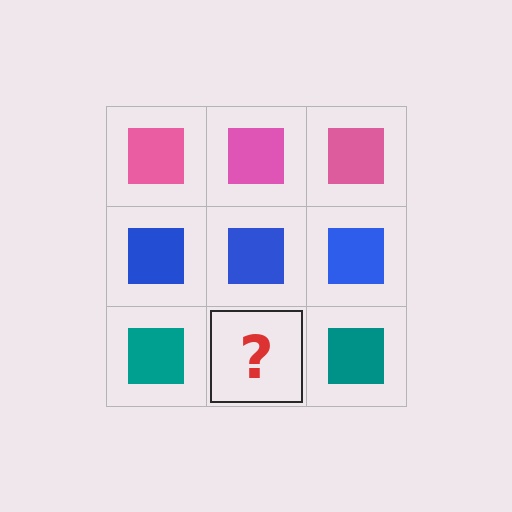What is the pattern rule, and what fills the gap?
The rule is that each row has a consistent color. The gap should be filled with a teal square.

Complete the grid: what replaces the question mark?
The question mark should be replaced with a teal square.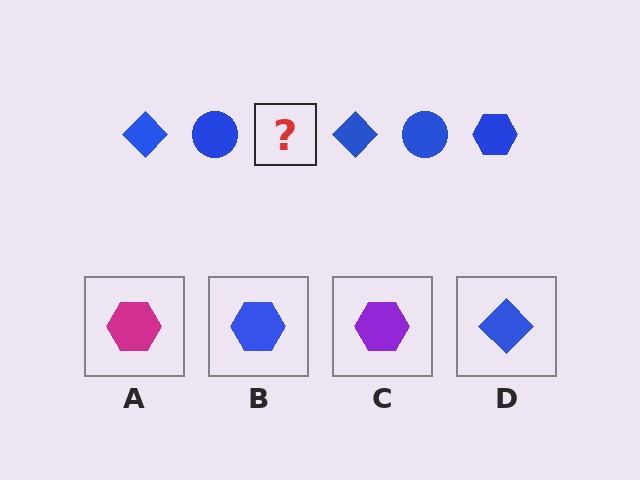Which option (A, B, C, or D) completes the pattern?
B.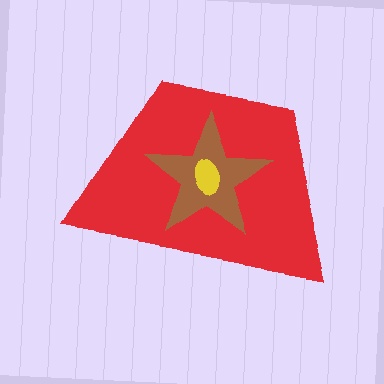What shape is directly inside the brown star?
The yellow ellipse.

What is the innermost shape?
The yellow ellipse.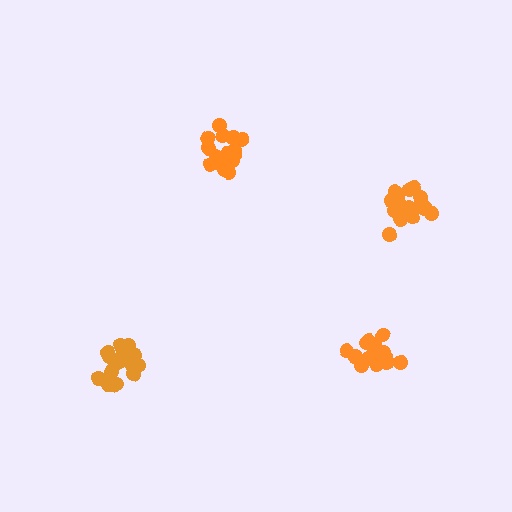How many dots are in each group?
Group 1: 18 dots, Group 2: 19 dots, Group 3: 18 dots, Group 4: 19 dots (74 total).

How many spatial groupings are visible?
There are 4 spatial groupings.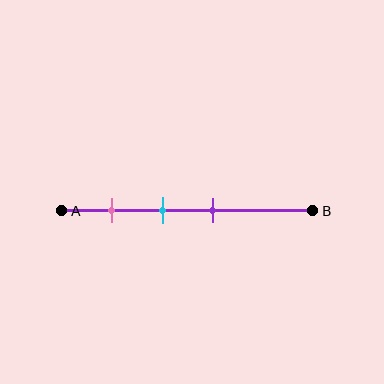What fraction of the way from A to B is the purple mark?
The purple mark is approximately 60% (0.6) of the way from A to B.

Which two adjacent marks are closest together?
The cyan and purple marks are the closest adjacent pair.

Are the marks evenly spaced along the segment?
Yes, the marks are approximately evenly spaced.